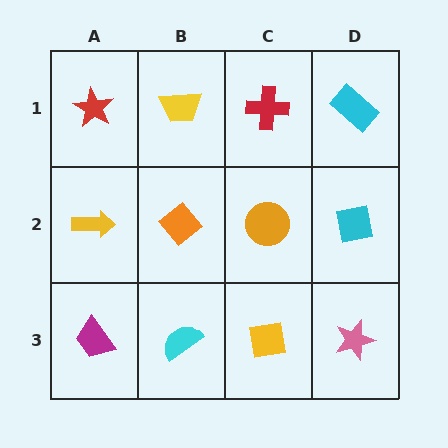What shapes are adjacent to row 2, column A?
A red star (row 1, column A), a magenta trapezoid (row 3, column A), an orange diamond (row 2, column B).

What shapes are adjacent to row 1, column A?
A yellow arrow (row 2, column A), a yellow trapezoid (row 1, column B).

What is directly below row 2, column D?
A pink star.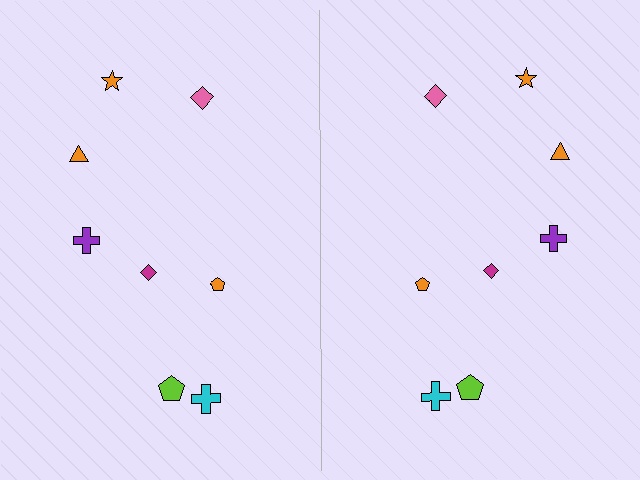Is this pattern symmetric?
Yes, this pattern has bilateral (reflection) symmetry.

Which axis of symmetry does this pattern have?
The pattern has a vertical axis of symmetry running through the center of the image.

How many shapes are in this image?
There are 16 shapes in this image.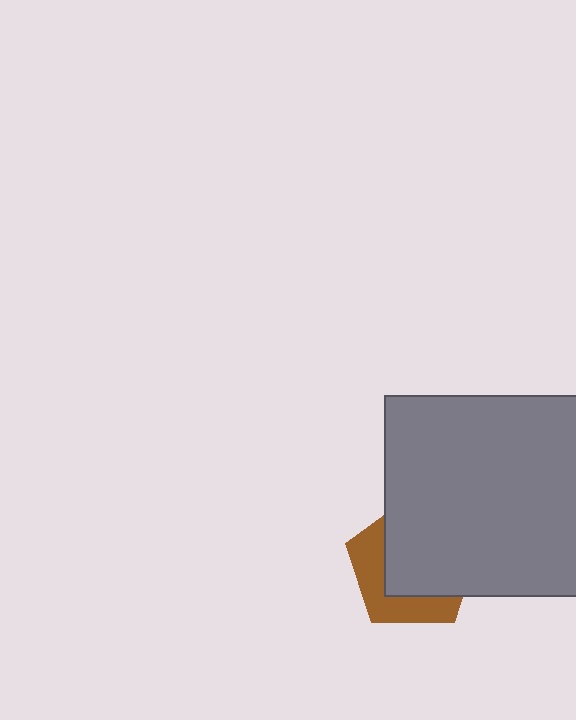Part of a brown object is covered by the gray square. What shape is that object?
It is a pentagon.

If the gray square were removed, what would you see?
You would see the complete brown pentagon.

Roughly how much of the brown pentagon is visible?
A small part of it is visible (roughly 38%).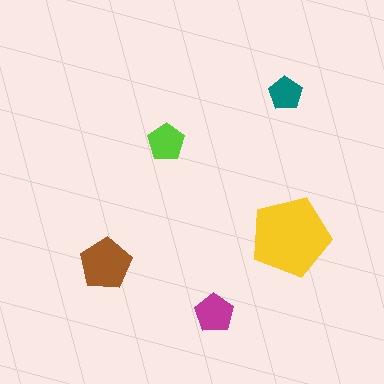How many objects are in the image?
There are 5 objects in the image.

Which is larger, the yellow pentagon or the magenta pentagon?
The yellow one.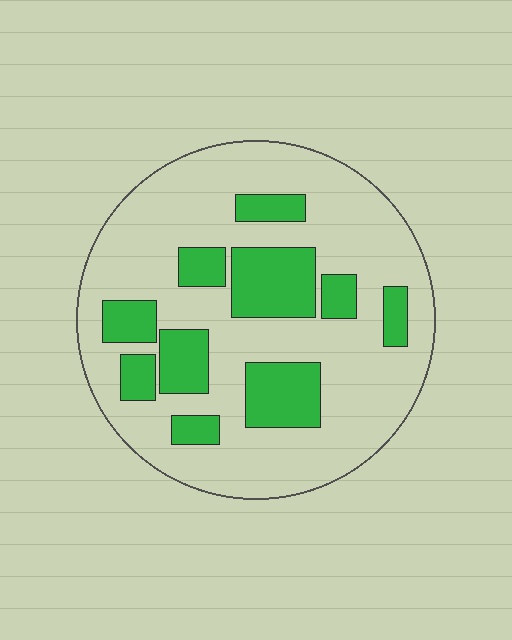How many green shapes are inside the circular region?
10.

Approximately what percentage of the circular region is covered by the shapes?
Approximately 25%.